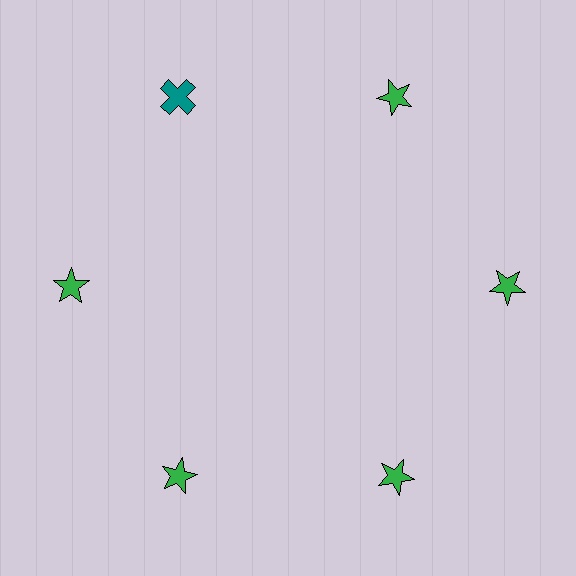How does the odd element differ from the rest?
It differs in both color (teal instead of green) and shape (cross instead of star).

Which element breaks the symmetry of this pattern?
The teal cross at roughly the 11 o'clock position breaks the symmetry. All other shapes are green stars.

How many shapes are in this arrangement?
There are 6 shapes arranged in a ring pattern.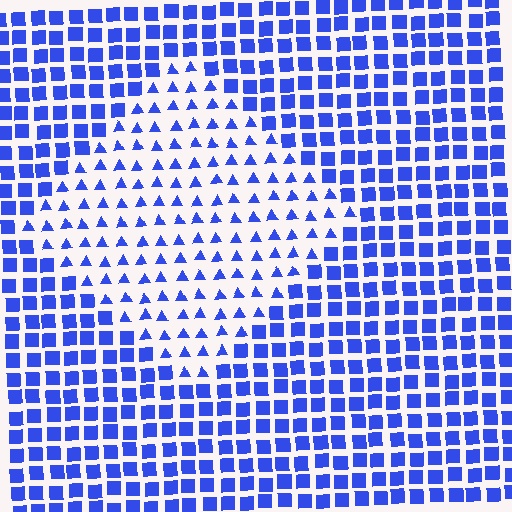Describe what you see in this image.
The image is filled with small blue elements arranged in a uniform grid. A diamond-shaped region contains triangles, while the surrounding area contains squares. The boundary is defined purely by the change in element shape.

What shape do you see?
I see a diamond.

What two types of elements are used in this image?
The image uses triangles inside the diamond region and squares outside it.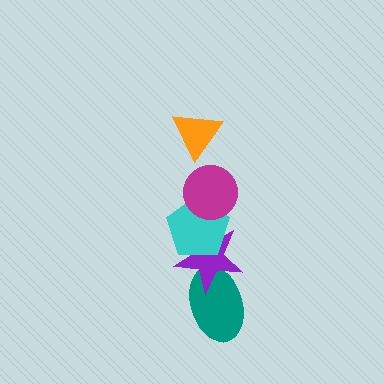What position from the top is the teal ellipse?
The teal ellipse is 5th from the top.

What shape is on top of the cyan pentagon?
The magenta circle is on top of the cyan pentagon.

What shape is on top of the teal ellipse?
The purple star is on top of the teal ellipse.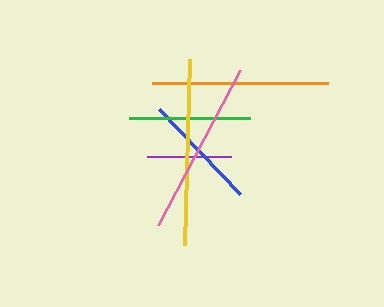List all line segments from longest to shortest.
From longest to shortest: yellow, orange, pink, green, blue, purple.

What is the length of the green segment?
The green segment is approximately 120 pixels long.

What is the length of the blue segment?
The blue segment is approximately 118 pixels long.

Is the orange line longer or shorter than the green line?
The orange line is longer than the green line.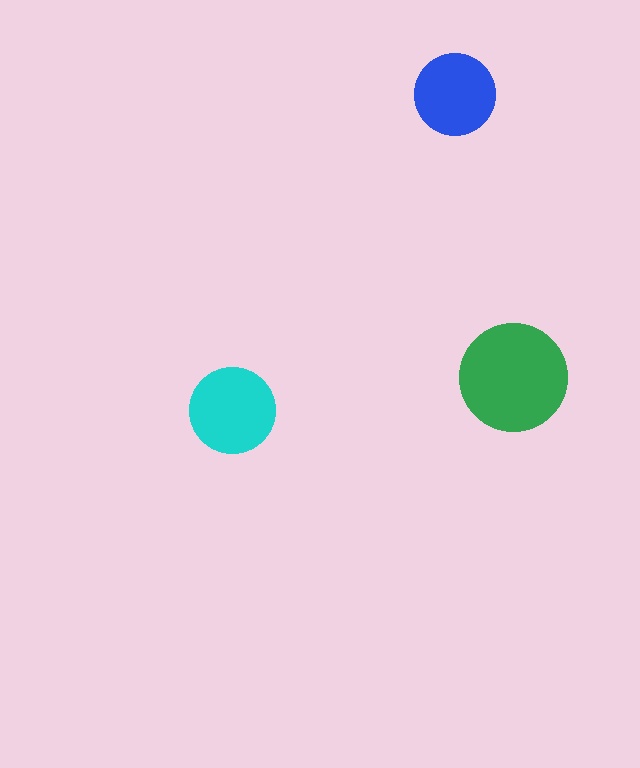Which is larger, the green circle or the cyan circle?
The green one.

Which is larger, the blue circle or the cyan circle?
The cyan one.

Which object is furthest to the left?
The cyan circle is leftmost.